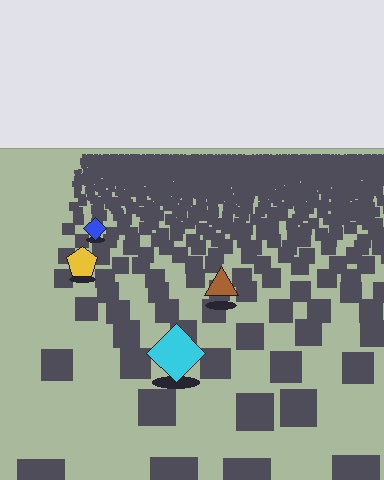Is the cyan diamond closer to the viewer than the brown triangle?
Yes. The cyan diamond is closer — you can tell from the texture gradient: the ground texture is coarser near it.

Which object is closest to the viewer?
The cyan diamond is closest. The texture marks near it are larger and more spread out.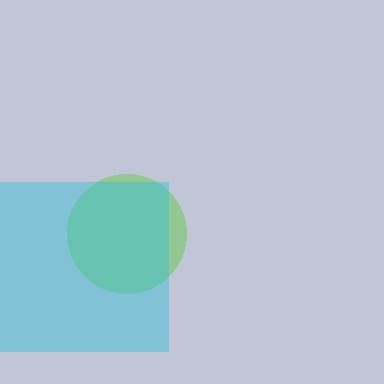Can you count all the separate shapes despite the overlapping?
Yes, there are 2 separate shapes.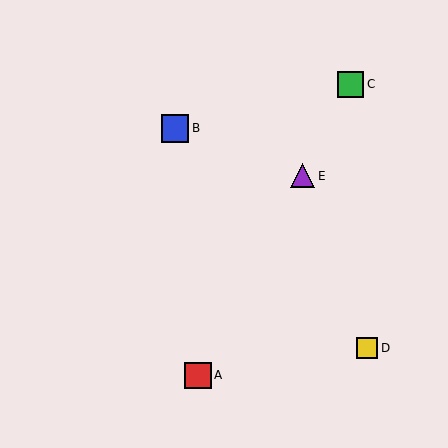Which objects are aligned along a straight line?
Objects A, C, E are aligned along a straight line.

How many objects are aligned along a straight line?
3 objects (A, C, E) are aligned along a straight line.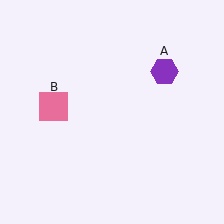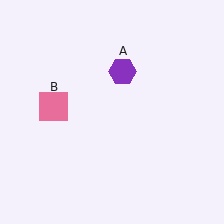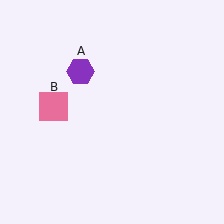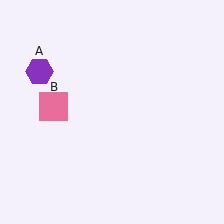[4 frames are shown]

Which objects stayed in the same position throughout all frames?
Pink square (object B) remained stationary.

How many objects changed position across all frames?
1 object changed position: purple hexagon (object A).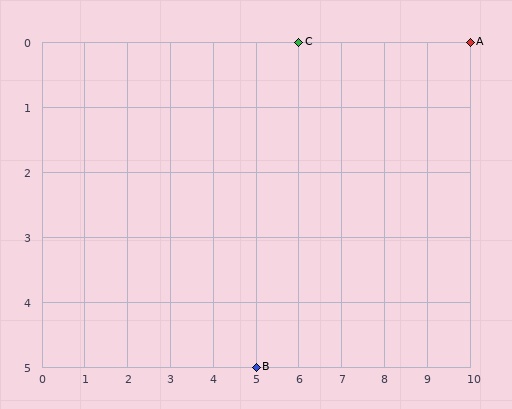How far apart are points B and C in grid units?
Points B and C are 1 column and 5 rows apart (about 5.1 grid units diagonally).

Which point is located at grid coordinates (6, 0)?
Point C is at (6, 0).